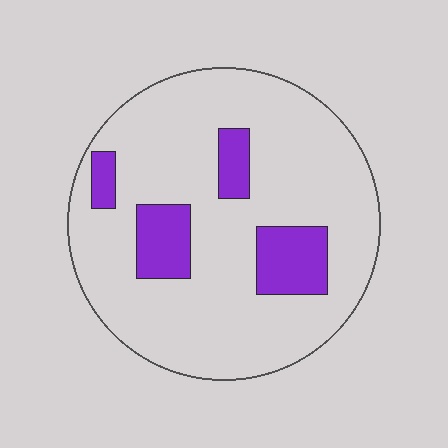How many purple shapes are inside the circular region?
4.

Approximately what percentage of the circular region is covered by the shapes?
Approximately 15%.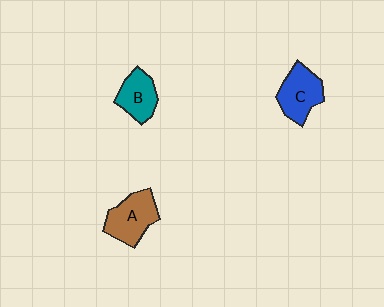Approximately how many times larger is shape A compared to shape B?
Approximately 1.3 times.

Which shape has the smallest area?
Shape B (teal).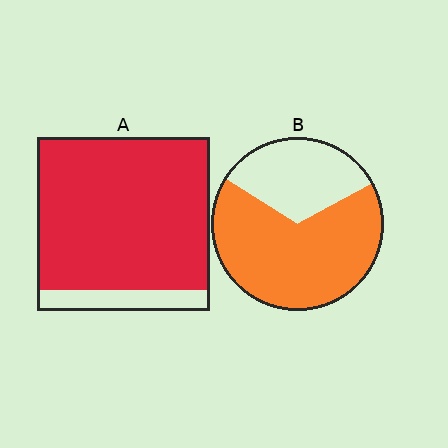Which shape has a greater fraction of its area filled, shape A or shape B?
Shape A.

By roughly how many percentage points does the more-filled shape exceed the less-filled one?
By roughly 20 percentage points (A over B).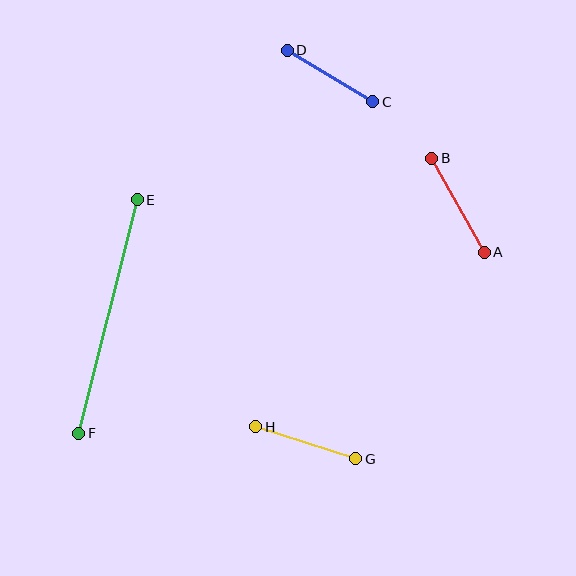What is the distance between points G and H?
The distance is approximately 105 pixels.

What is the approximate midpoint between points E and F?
The midpoint is at approximately (108, 316) pixels.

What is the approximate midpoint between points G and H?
The midpoint is at approximately (306, 443) pixels.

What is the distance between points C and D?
The distance is approximately 100 pixels.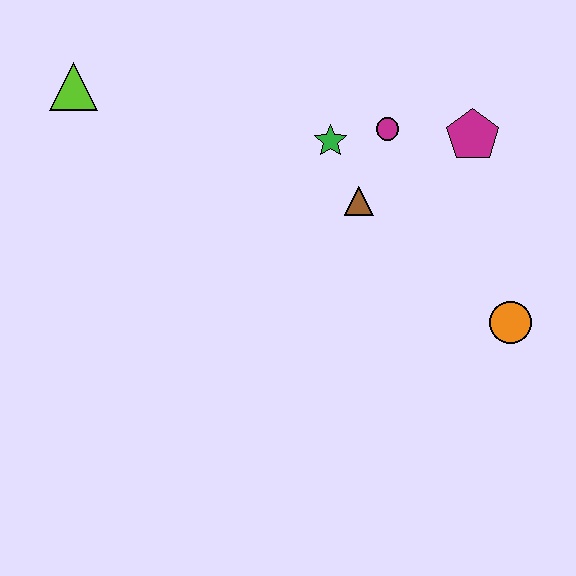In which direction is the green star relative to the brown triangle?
The green star is above the brown triangle.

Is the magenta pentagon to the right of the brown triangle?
Yes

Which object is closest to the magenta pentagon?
The magenta circle is closest to the magenta pentagon.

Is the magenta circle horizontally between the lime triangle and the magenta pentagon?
Yes